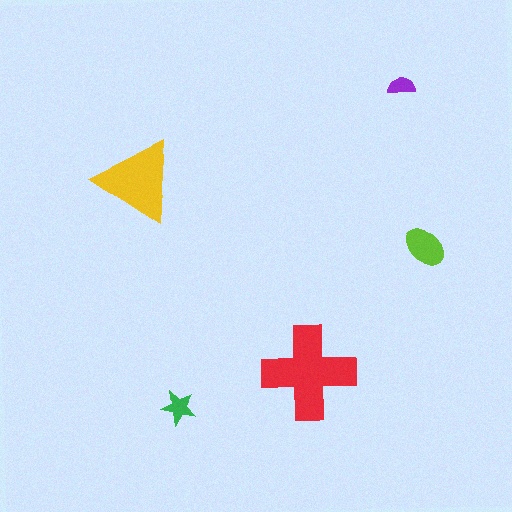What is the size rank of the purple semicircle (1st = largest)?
5th.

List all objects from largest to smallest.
The red cross, the yellow triangle, the lime ellipse, the green star, the purple semicircle.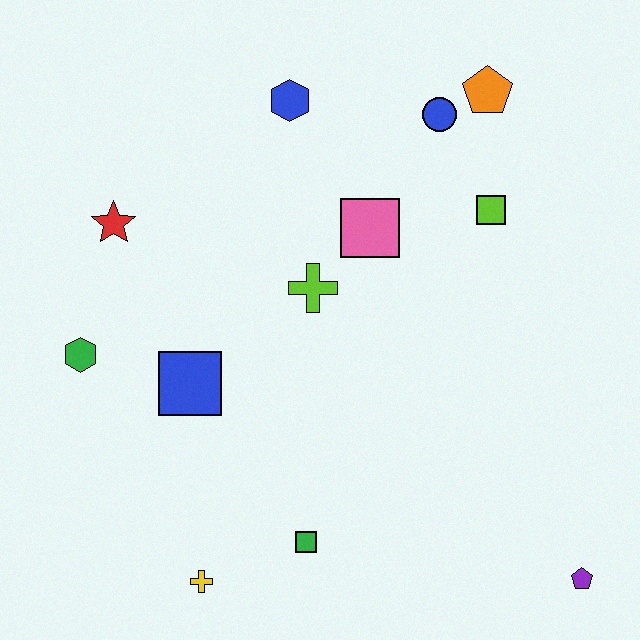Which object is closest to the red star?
The green hexagon is closest to the red star.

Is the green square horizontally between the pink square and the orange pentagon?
No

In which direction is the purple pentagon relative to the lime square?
The purple pentagon is below the lime square.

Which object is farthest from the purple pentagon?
The red star is farthest from the purple pentagon.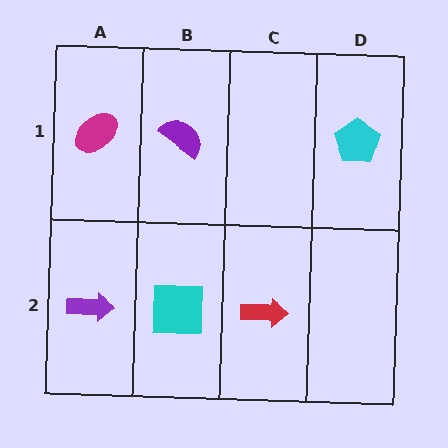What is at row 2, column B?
A cyan square.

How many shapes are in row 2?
3 shapes.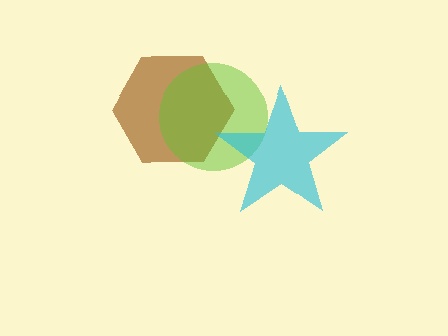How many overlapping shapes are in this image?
There are 3 overlapping shapes in the image.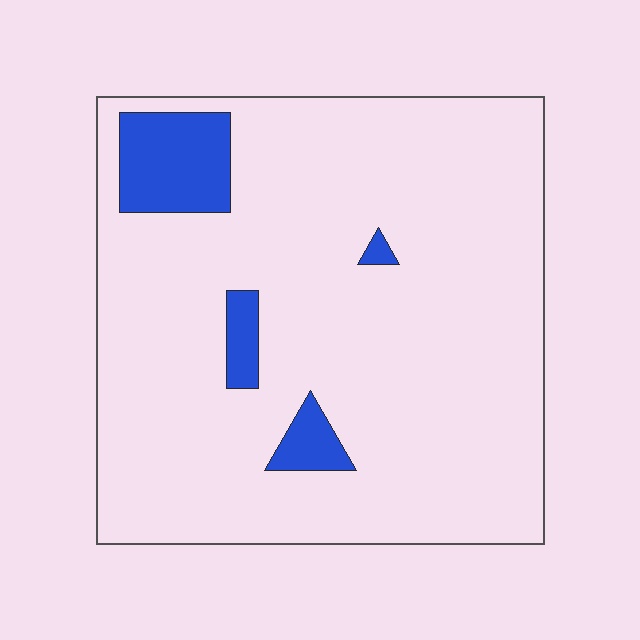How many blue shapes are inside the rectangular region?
4.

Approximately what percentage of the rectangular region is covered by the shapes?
Approximately 10%.